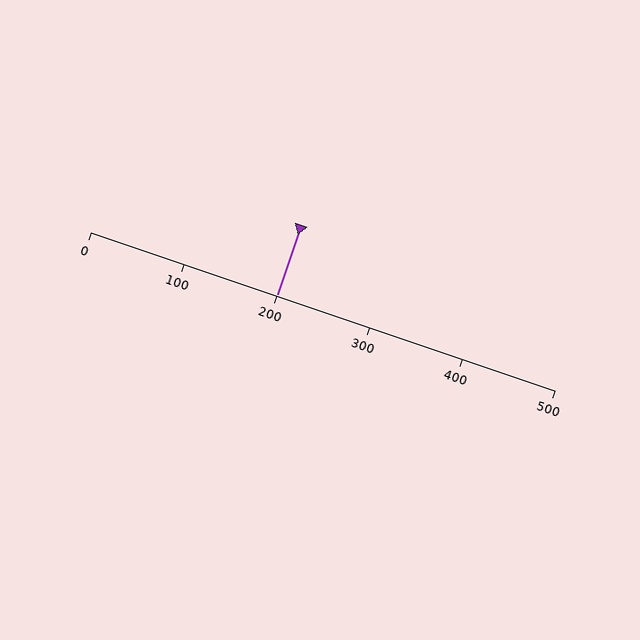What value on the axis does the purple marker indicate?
The marker indicates approximately 200.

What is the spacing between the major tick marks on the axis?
The major ticks are spaced 100 apart.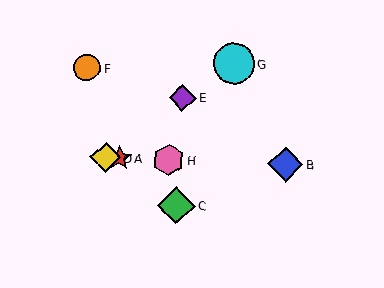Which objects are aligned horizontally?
Objects A, B, D, H are aligned horizontally.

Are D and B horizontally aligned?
Yes, both are at y≈158.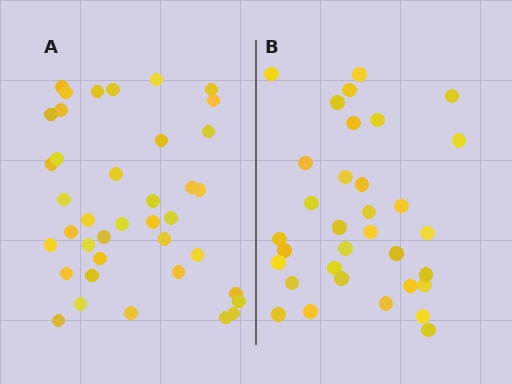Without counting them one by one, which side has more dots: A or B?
Region A (the left region) has more dots.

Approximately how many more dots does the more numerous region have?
Region A has about 6 more dots than region B.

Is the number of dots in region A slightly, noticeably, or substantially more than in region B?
Region A has only slightly more — the two regions are fairly close. The ratio is roughly 1.2 to 1.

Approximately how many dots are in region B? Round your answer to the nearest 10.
About 30 dots. (The exact count is 33, which rounds to 30.)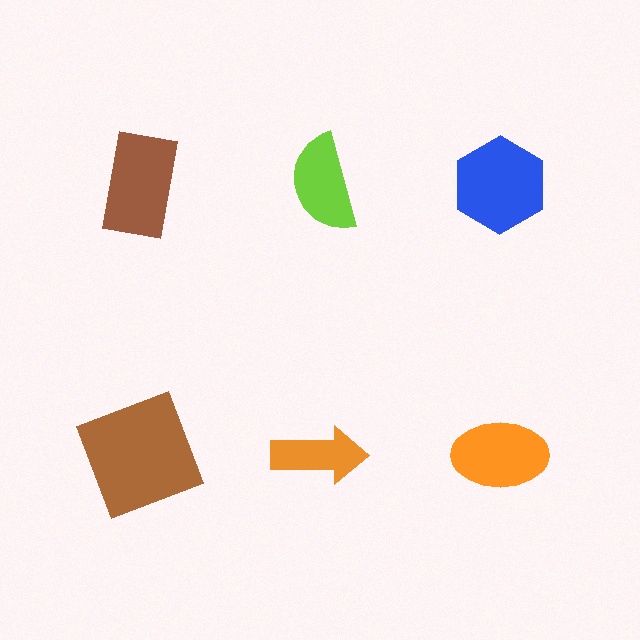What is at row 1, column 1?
A brown rectangle.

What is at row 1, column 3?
A blue hexagon.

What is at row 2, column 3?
An orange ellipse.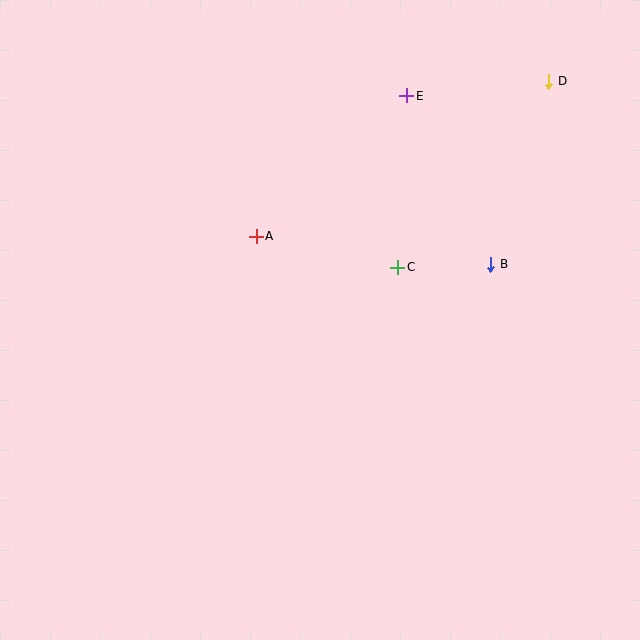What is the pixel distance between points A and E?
The distance between A and E is 205 pixels.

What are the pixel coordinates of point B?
Point B is at (491, 264).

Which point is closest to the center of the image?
Point C at (398, 267) is closest to the center.